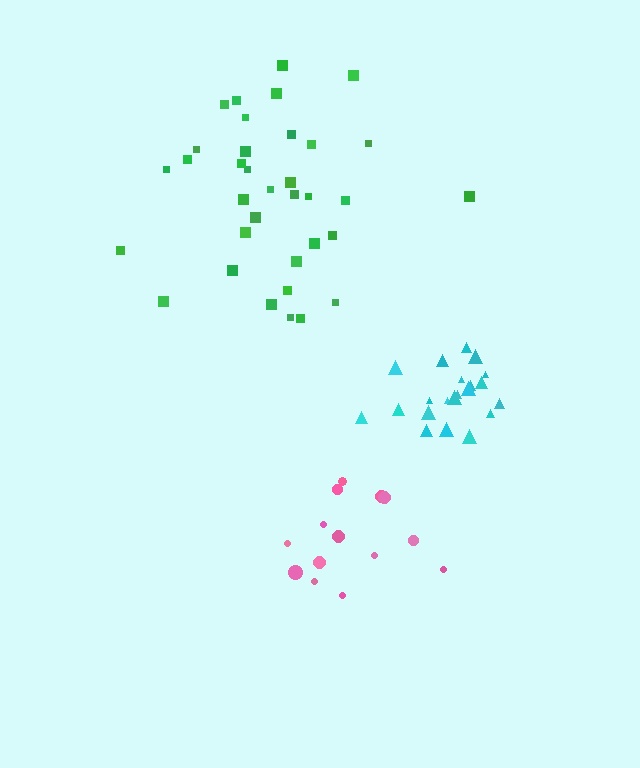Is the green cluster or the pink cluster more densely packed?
Green.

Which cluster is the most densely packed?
Cyan.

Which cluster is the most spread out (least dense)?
Pink.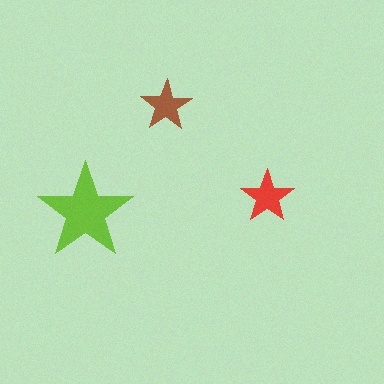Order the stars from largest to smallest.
the lime one, the red one, the brown one.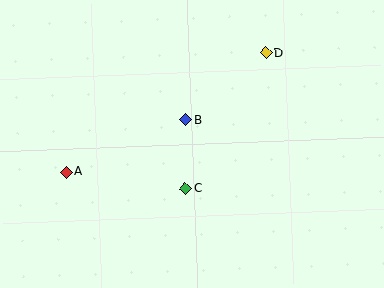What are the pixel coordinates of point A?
Point A is at (66, 172).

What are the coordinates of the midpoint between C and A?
The midpoint between C and A is at (126, 180).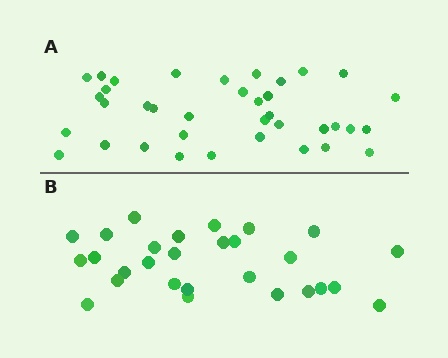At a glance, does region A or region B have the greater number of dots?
Region A (the top region) has more dots.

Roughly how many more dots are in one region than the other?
Region A has roughly 8 or so more dots than region B.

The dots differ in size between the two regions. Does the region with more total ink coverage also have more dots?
No. Region B has more total ink coverage because its dots are larger, but region A actually contains more individual dots. Total area can be misleading — the number of items is what matters here.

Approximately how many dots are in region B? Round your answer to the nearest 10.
About 30 dots. (The exact count is 28, which rounds to 30.)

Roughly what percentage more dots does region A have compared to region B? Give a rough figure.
About 30% more.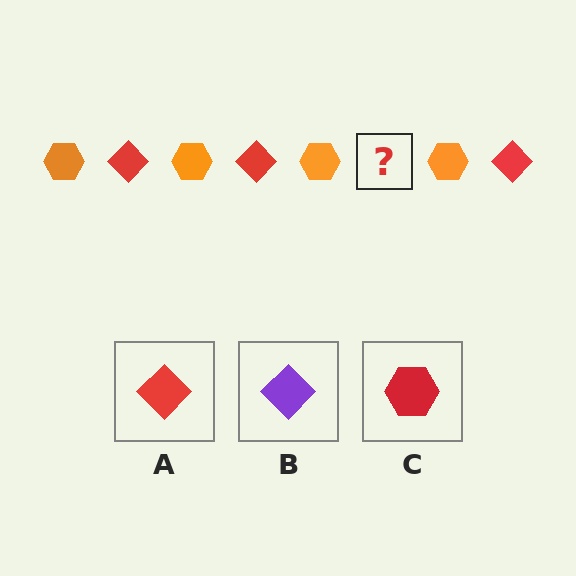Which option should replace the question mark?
Option A.